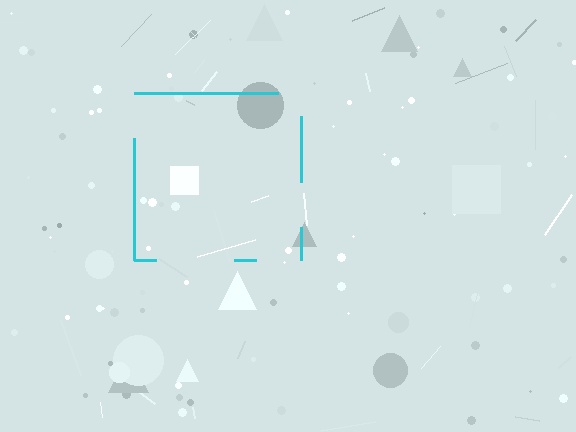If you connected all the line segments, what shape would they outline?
They would outline a square.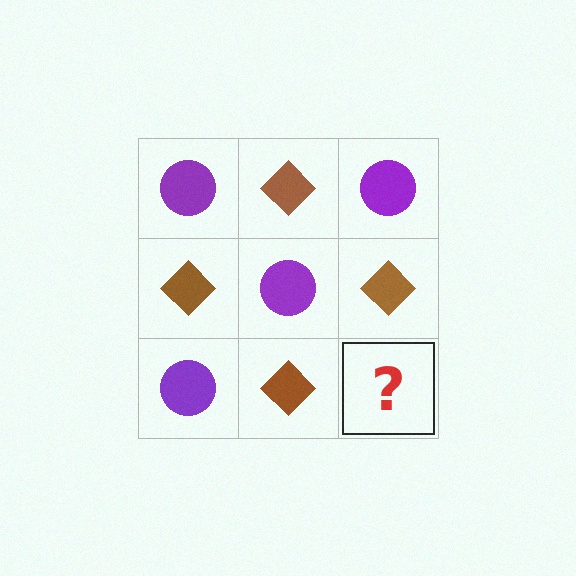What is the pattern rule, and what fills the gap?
The rule is that it alternates purple circle and brown diamond in a checkerboard pattern. The gap should be filled with a purple circle.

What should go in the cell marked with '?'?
The missing cell should contain a purple circle.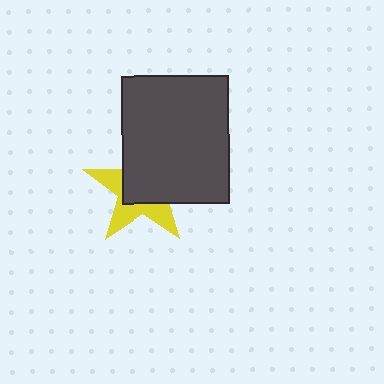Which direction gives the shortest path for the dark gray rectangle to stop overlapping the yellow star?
Moving toward the upper-right gives the shortest separation.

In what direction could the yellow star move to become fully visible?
The yellow star could move toward the lower-left. That would shift it out from behind the dark gray rectangle entirely.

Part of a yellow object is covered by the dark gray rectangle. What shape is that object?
It is a star.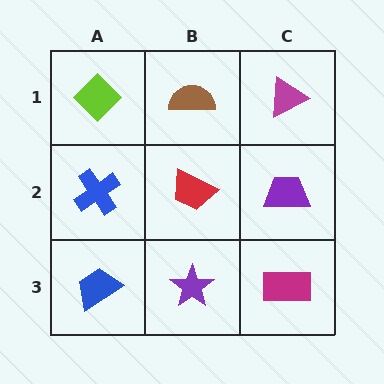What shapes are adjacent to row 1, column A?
A blue cross (row 2, column A), a brown semicircle (row 1, column B).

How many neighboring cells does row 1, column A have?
2.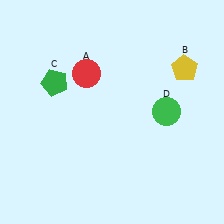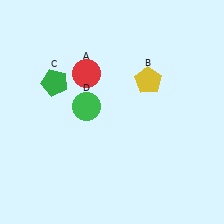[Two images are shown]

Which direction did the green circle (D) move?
The green circle (D) moved left.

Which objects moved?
The objects that moved are: the yellow pentagon (B), the green circle (D).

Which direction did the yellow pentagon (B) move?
The yellow pentagon (B) moved left.